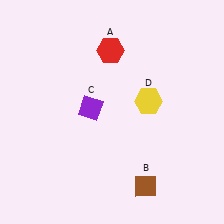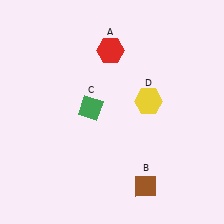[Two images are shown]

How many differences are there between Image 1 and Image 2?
There is 1 difference between the two images.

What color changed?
The diamond (C) changed from purple in Image 1 to green in Image 2.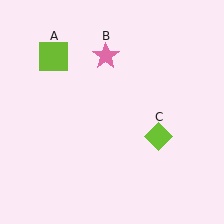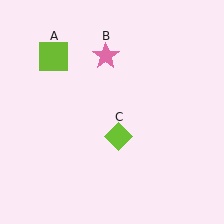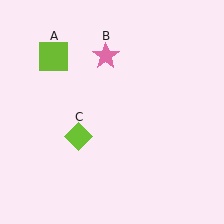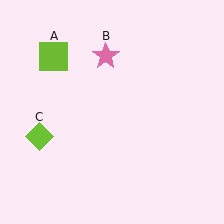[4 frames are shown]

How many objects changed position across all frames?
1 object changed position: lime diamond (object C).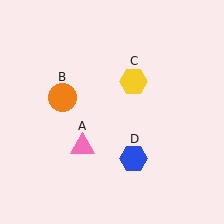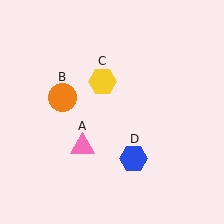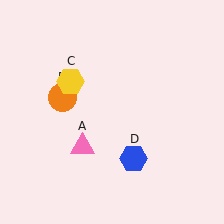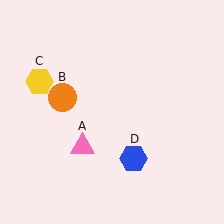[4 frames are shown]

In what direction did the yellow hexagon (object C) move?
The yellow hexagon (object C) moved left.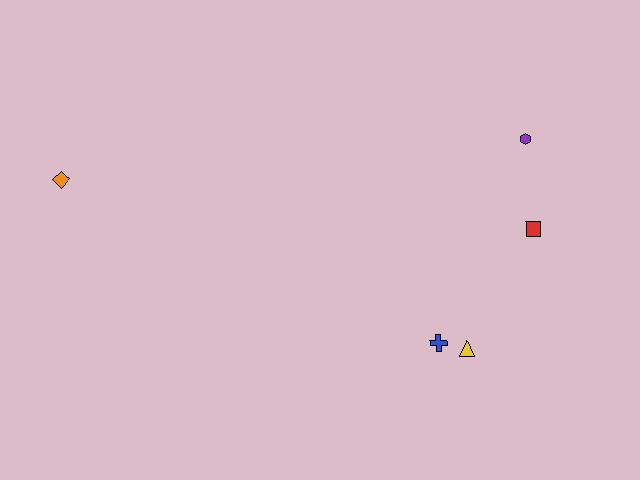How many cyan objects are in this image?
There are no cyan objects.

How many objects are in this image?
There are 5 objects.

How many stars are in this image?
There are no stars.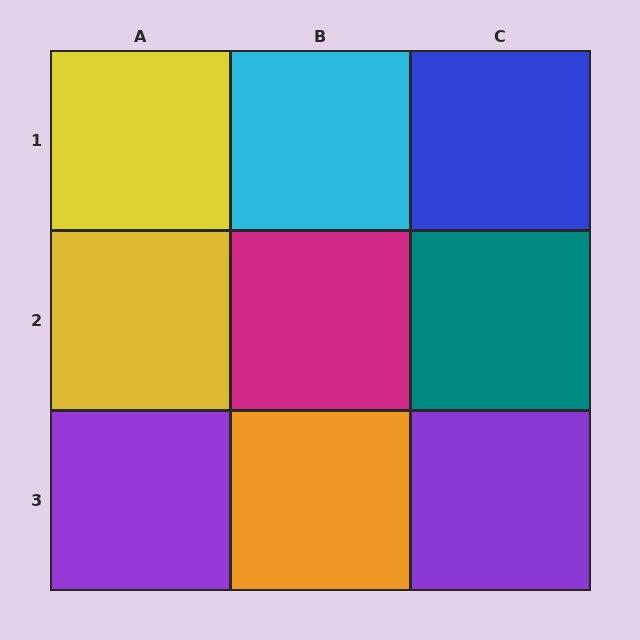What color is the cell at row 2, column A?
Yellow.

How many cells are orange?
1 cell is orange.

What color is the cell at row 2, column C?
Teal.